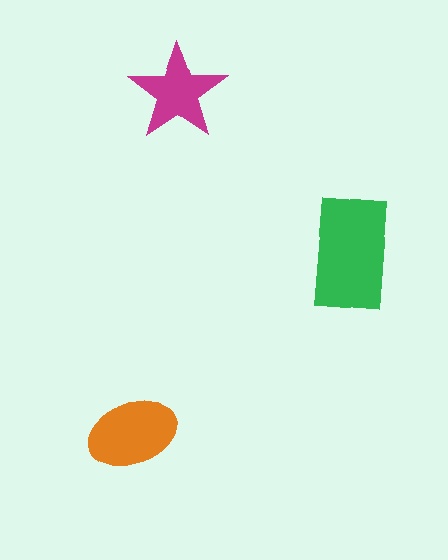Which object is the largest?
The green rectangle.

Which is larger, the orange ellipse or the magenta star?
The orange ellipse.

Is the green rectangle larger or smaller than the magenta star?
Larger.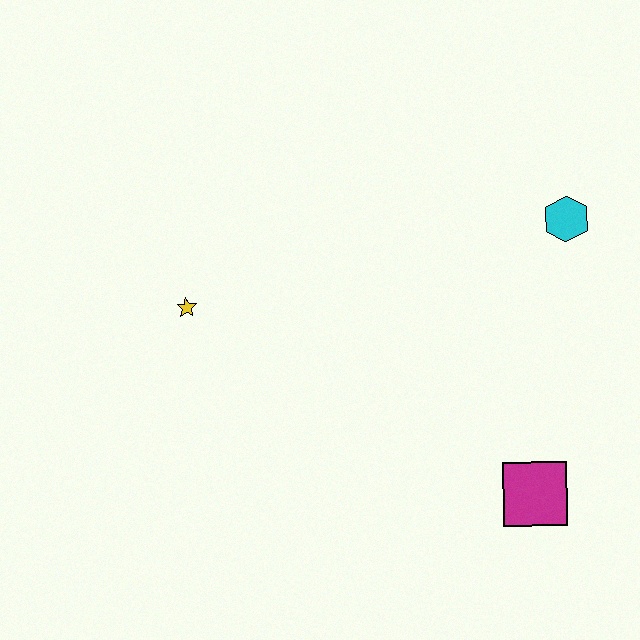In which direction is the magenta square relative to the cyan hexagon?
The magenta square is below the cyan hexagon.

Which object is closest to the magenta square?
The cyan hexagon is closest to the magenta square.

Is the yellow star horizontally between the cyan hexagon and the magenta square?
No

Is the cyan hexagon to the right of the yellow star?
Yes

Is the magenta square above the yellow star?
No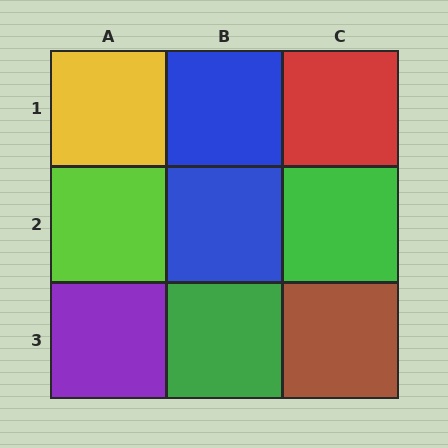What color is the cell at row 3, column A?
Purple.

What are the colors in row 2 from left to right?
Lime, blue, green.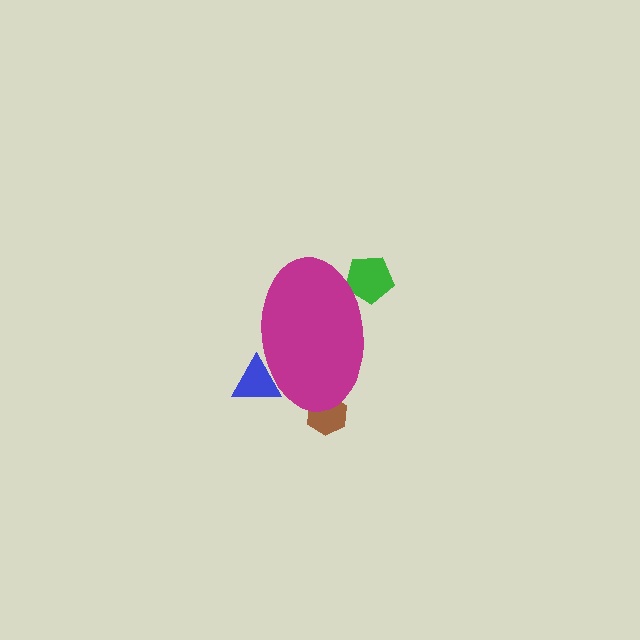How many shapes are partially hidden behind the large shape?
3 shapes are partially hidden.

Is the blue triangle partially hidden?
Yes, the blue triangle is partially hidden behind the magenta ellipse.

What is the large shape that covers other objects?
A magenta ellipse.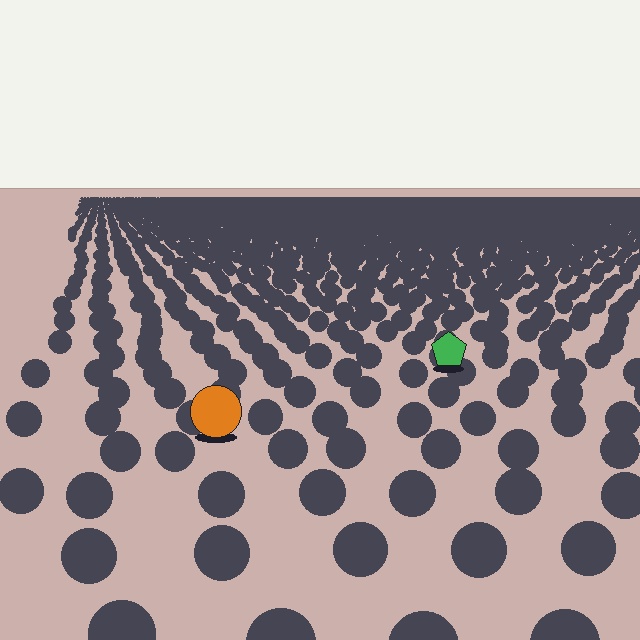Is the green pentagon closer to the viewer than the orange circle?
No. The orange circle is closer — you can tell from the texture gradient: the ground texture is coarser near it.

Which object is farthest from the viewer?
The green pentagon is farthest from the viewer. It appears smaller and the ground texture around it is denser.